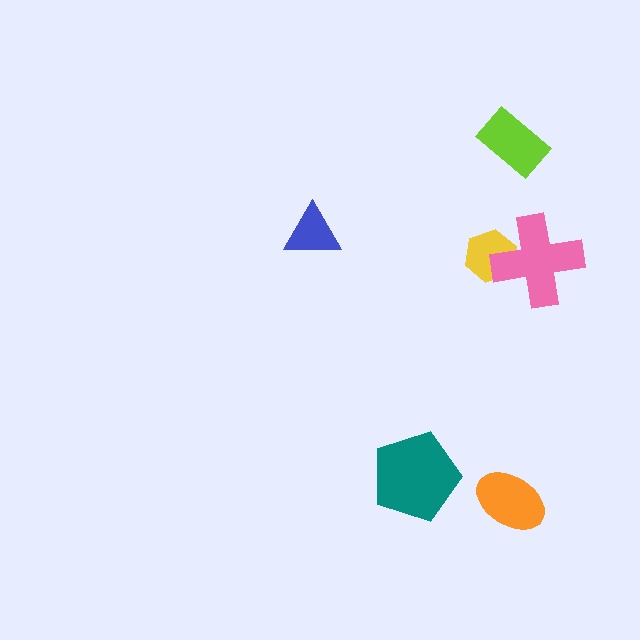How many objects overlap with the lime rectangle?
0 objects overlap with the lime rectangle.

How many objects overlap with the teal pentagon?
0 objects overlap with the teal pentagon.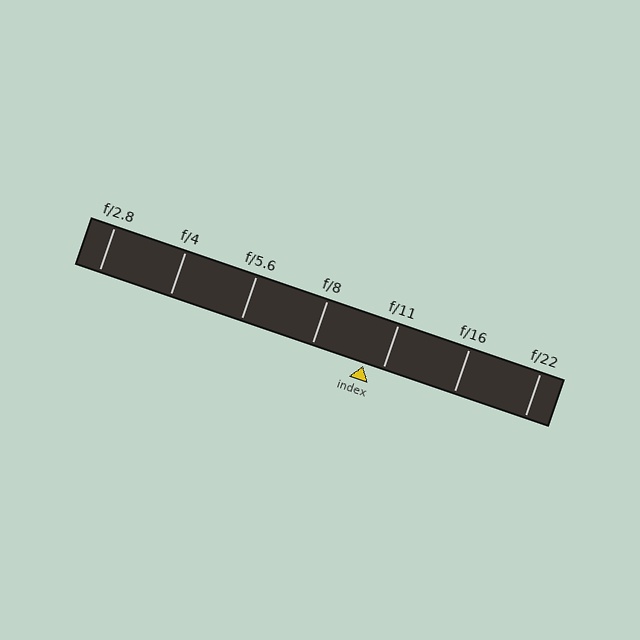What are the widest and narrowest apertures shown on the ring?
The widest aperture shown is f/2.8 and the narrowest is f/22.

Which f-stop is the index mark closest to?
The index mark is closest to f/11.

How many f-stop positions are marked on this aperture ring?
There are 7 f-stop positions marked.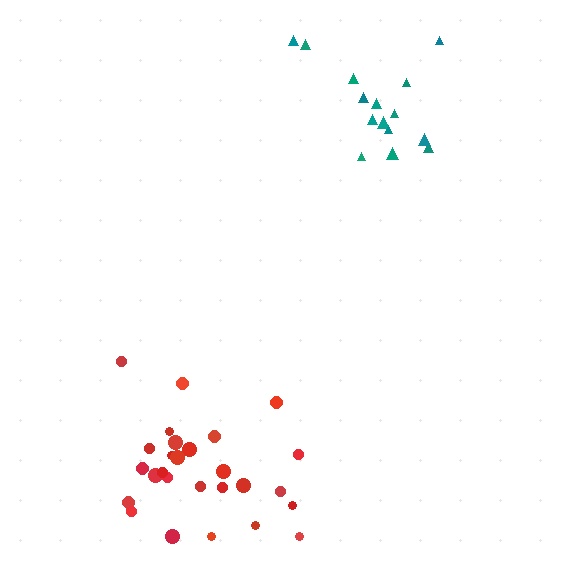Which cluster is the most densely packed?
Red.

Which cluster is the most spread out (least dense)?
Teal.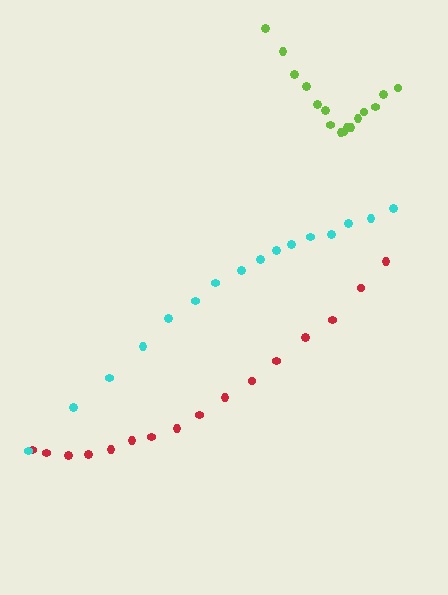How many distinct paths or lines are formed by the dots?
There are 3 distinct paths.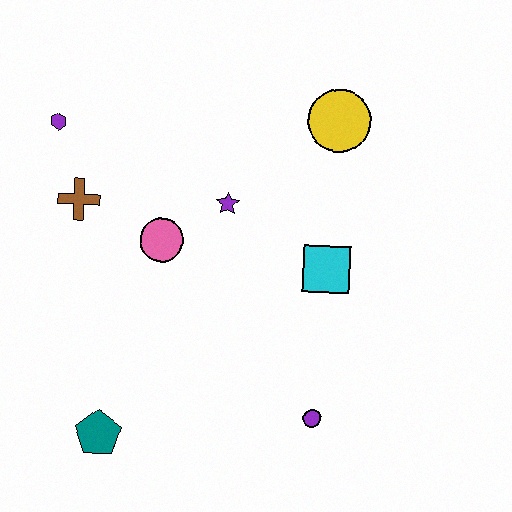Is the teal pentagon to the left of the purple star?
Yes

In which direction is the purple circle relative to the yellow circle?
The purple circle is below the yellow circle.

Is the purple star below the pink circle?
No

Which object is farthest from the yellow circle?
The teal pentagon is farthest from the yellow circle.